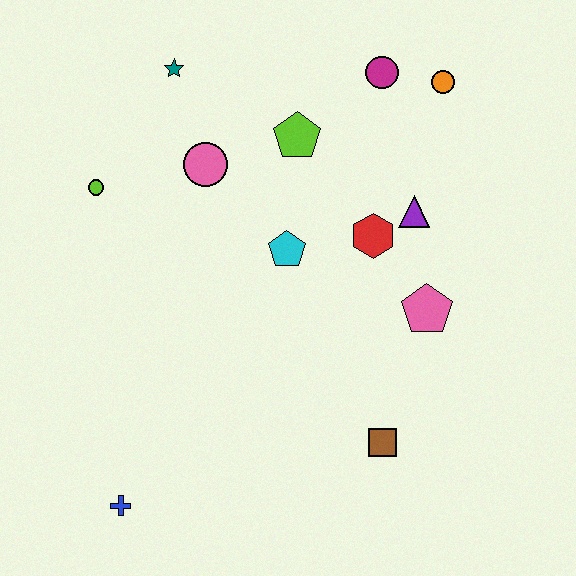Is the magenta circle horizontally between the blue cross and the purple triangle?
Yes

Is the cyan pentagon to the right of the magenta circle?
No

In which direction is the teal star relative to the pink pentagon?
The teal star is to the left of the pink pentagon.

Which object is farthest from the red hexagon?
The blue cross is farthest from the red hexagon.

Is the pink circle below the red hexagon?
No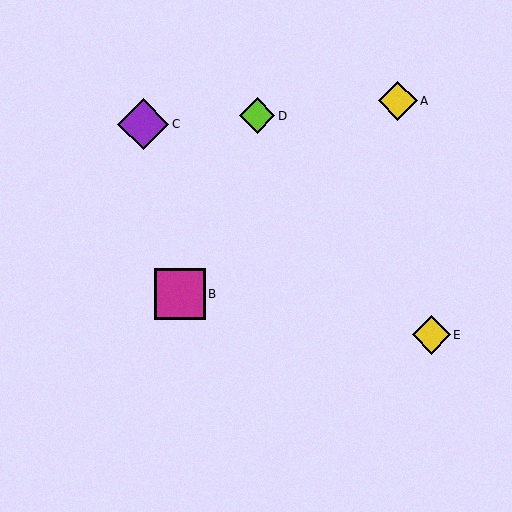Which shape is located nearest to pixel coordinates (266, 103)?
The lime diamond (labeled D) at (257, 116) is nearest to that location.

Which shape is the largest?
The purple diamond (labeled C) is the largest.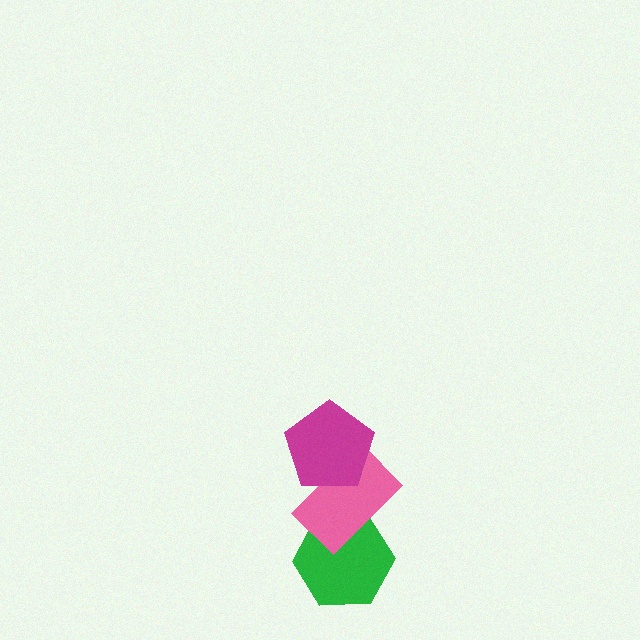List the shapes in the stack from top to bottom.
From top to bottom: the magenta pentagon, the pink rectangle, the green hexagon.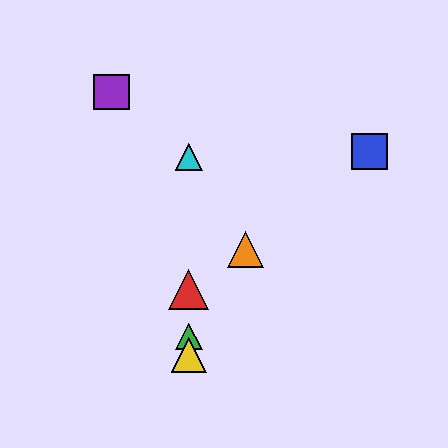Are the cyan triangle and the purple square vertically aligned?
No, the cyan triangle is at x≈189 and the purple square is at x≈111.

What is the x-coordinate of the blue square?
The blue square is at x≈369.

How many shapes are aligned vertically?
4 shapes (the red triangle, the green triangle, the yellow triangle, the cyan triangle) are aligned vertically.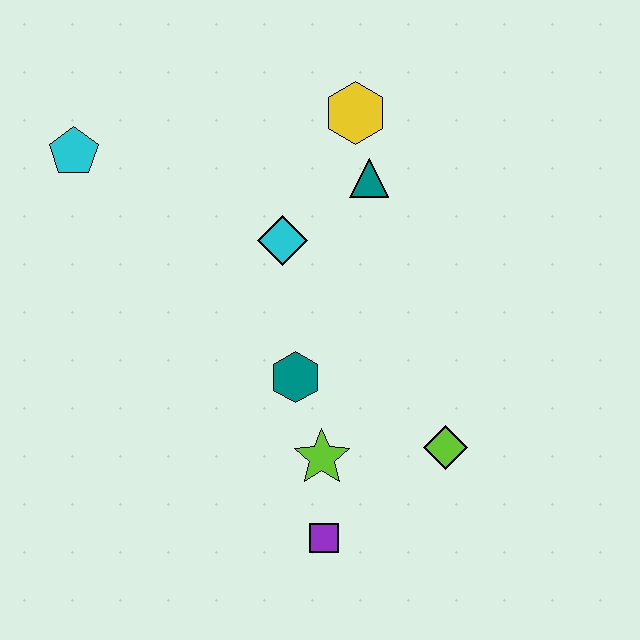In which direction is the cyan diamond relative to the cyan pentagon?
The cyan diamond is to the right of the cyan pentagon.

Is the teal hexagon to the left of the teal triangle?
Yes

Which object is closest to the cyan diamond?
The teal triangle is closest to the cyan diamond.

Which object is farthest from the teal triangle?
The purple square is farthest from the teal triangle.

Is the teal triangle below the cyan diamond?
No